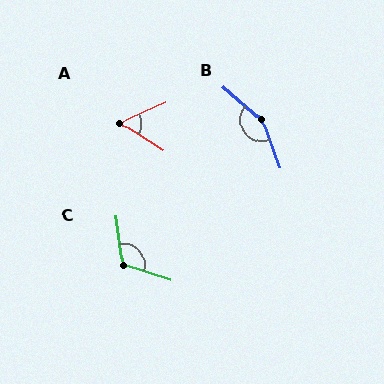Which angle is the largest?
B, at approximately 150 degrees.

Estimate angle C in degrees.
Approximately 115 degrees.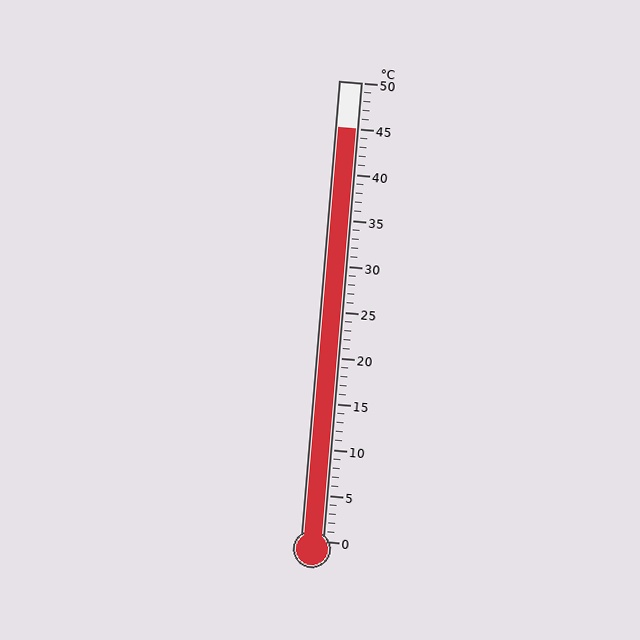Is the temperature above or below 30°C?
The temperature is above 30°C.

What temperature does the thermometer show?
The thermometer shows approximately 45°C.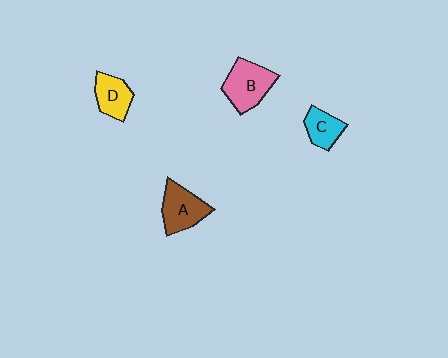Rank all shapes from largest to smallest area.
From largest to smallest: B (pink), A (brown), D (yellow), C (cyan).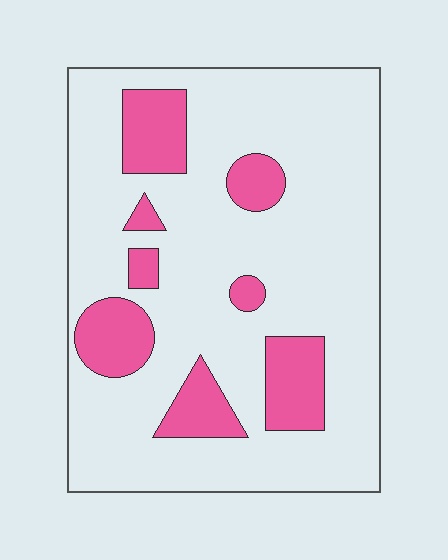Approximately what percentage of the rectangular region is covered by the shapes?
Approximately 20%.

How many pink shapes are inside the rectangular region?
8.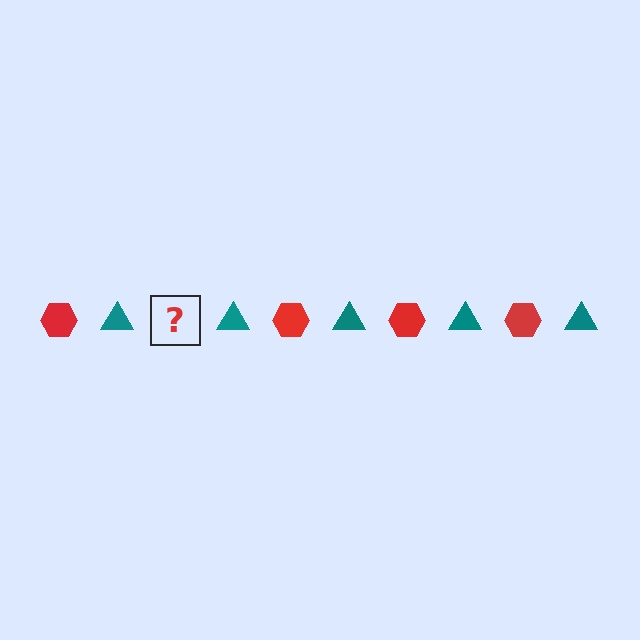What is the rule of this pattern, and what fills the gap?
The rule is that the pattern alternates between red hexagon and teal triangle. The gap should be filled with a red hexagon.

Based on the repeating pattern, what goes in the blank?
The blank should be a red hexagon.